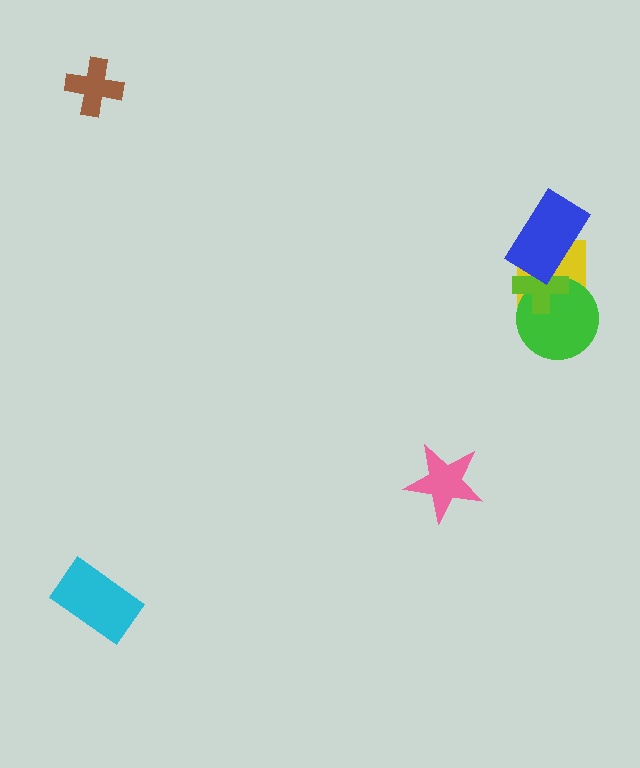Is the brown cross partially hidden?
No, no other shape covers it.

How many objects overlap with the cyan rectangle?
0 objects overlap with the cyan rectangle.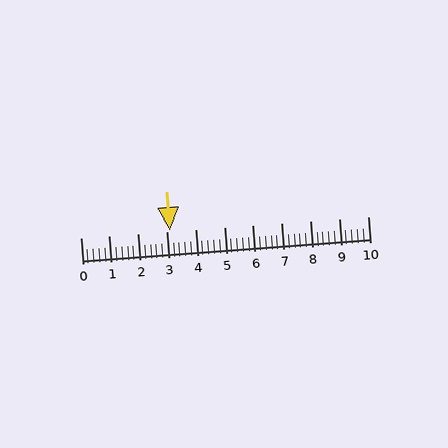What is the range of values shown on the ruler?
The ruler shows values from 0 to 10.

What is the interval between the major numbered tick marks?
The major tick marks are spaced 1 units apart.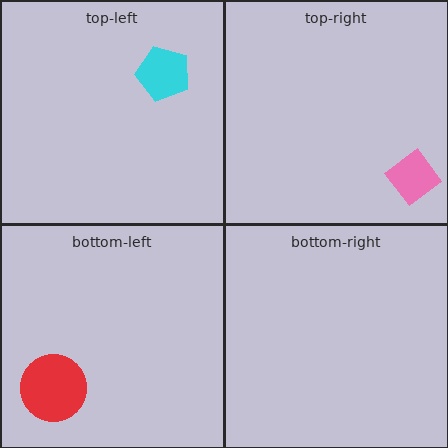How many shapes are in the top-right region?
1.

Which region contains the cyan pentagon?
The top-left region.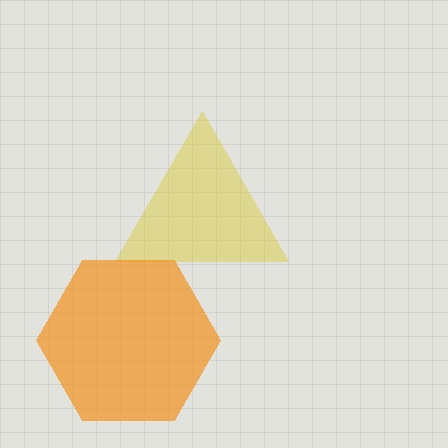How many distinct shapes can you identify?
There are 2 distinct shapes: a yellow triangle, an orange hexagon.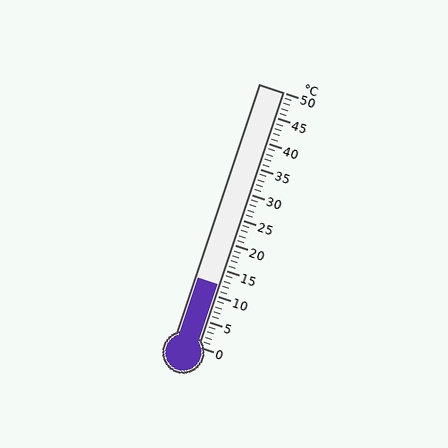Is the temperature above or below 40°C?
The temperature is below 40°C.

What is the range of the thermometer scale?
The thermometer scale ranges from 0°C to 50°C.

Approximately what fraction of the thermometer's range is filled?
The thermometer is filled to approximately 25% of its range.